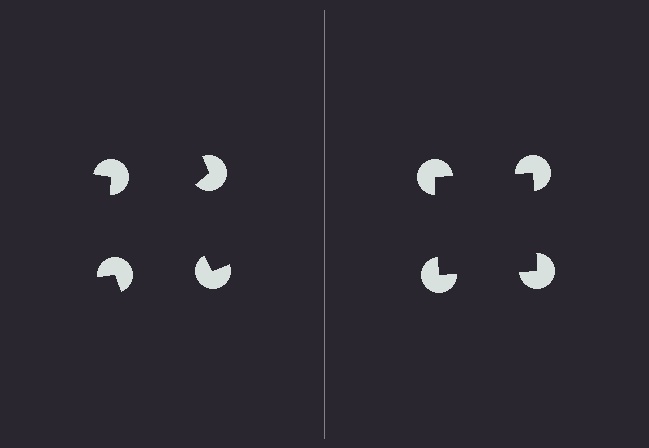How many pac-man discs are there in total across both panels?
8 — 4 on each side.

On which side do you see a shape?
An illusory square appears on the right side. On the left side the wedge cuts are rotated, so no coherent shape forms.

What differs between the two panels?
The pac-man discs are positioned identically on both sides; only the wedge orientations differ. On the right they align to a square; on the left they are misaligned.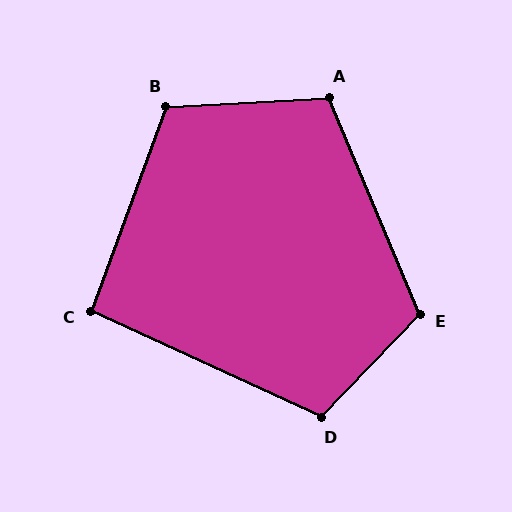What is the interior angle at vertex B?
Approximately 113 degrees (obtuse).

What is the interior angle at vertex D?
Approximately 109 degrees (obtuse).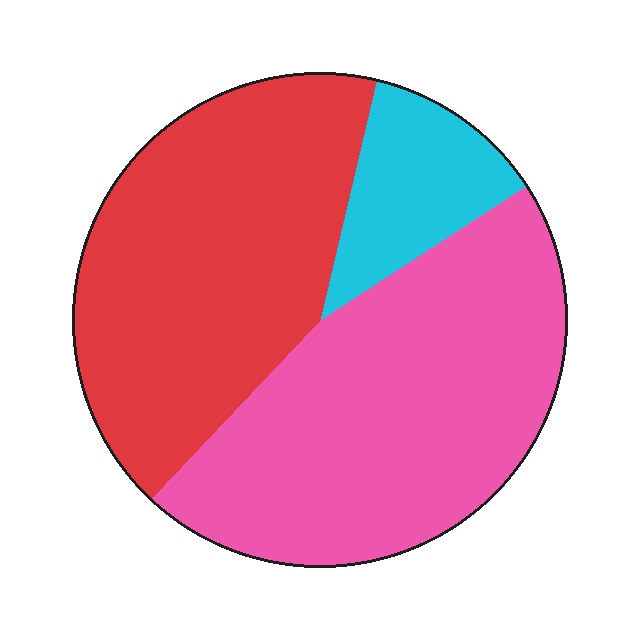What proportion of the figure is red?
Red takes up about two fifths (2/5) of the figure.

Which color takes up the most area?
Pink, at roughly 45%.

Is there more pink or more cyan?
Pink.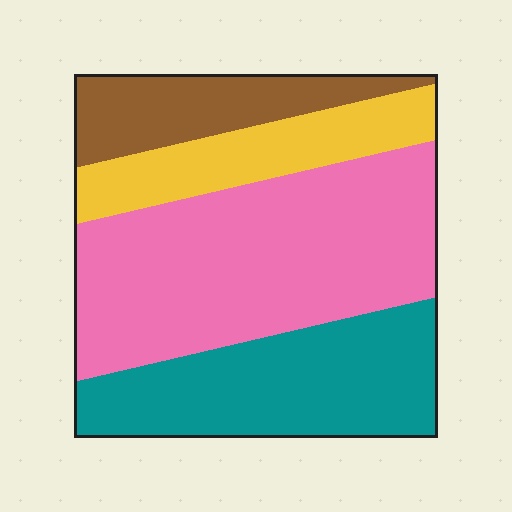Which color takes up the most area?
Pink, at roughly 45%.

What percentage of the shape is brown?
Brown takes up about one eighth (1/8) of the shape.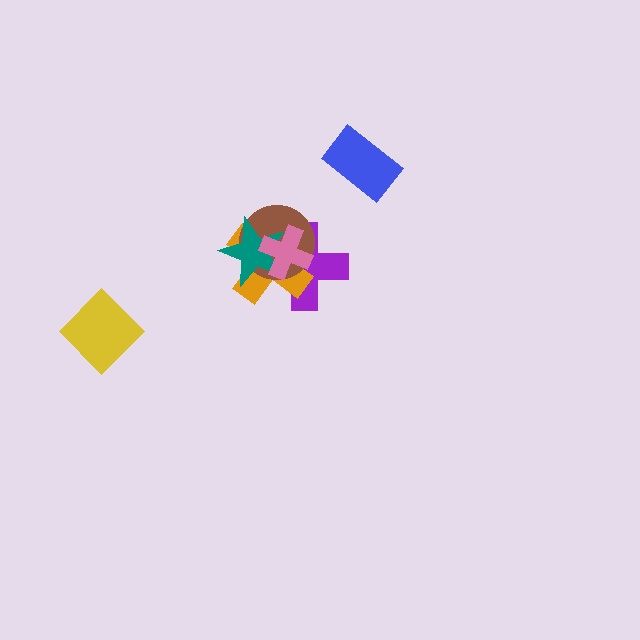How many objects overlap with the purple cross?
4 objects overlap with the purple cross.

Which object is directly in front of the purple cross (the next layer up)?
The orange cross is directly in front of the purple cross.